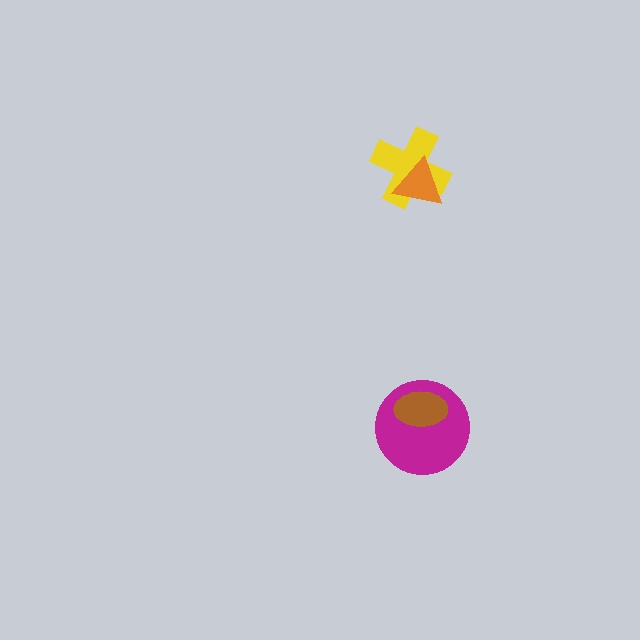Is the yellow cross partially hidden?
Yes, it is partially covered by another shape.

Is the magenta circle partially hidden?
Yes, it is partially covered by another shape.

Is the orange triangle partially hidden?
No, no other shape covers it.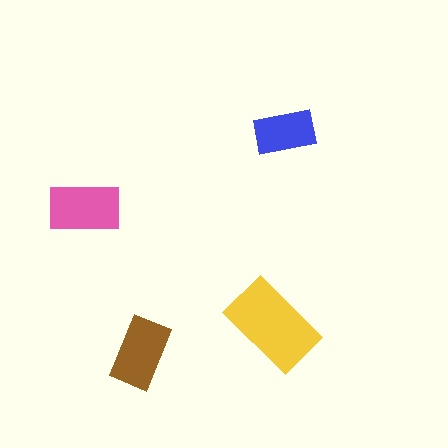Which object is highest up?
The blue rectangle is topmost.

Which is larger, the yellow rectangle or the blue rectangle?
The yellow one.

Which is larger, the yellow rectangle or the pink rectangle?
The yellow one.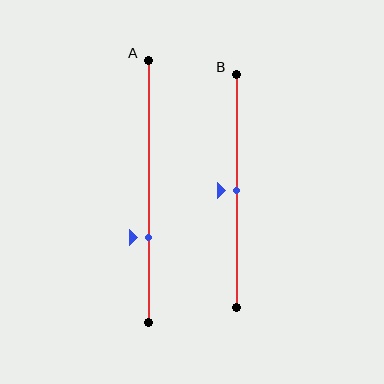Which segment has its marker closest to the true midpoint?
Segment B has its marker closest to the true midpoint.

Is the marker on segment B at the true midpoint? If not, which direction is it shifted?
Yes, the marker on segment B is at the true midpoint.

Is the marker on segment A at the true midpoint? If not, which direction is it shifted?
No, the marker on segment A is shifted downward by about 17% of the segment length.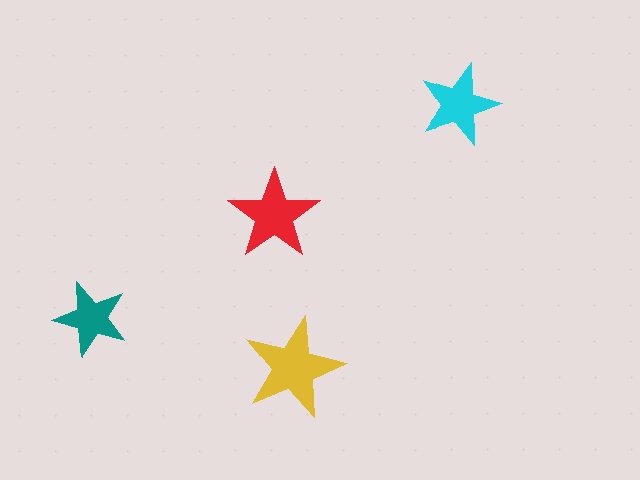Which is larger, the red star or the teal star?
The red one.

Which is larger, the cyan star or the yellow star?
The yellow one.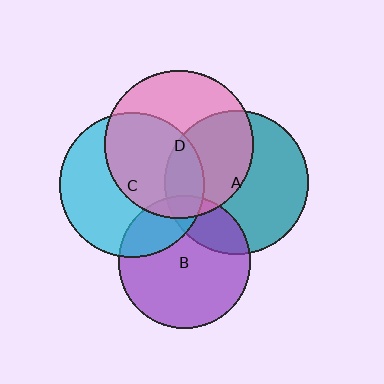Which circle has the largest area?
Circle D (pink).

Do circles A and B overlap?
Yes.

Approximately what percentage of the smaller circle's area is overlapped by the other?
Approximately 20%.